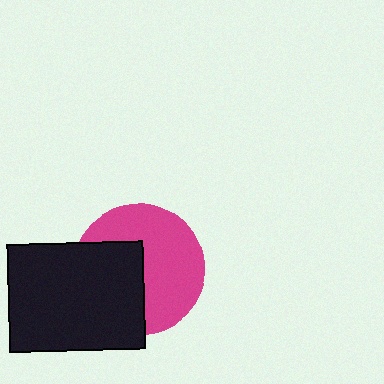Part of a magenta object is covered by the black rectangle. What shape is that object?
It is a circle.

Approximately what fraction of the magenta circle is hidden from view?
Roughly 41% of the magenta circle is hidden behind the black rectangle.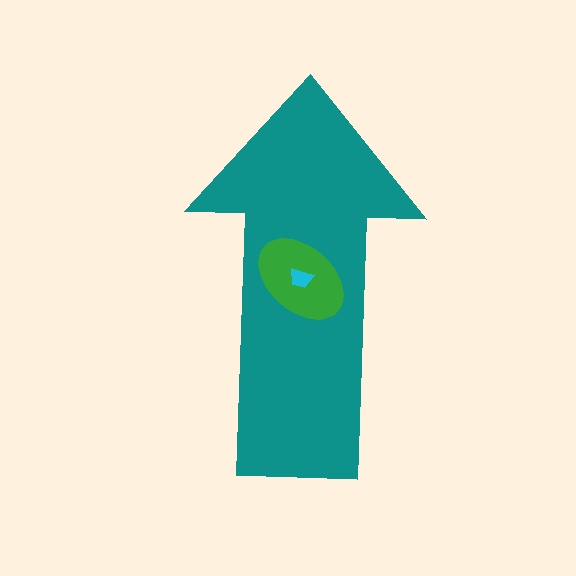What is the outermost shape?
The teal arrow.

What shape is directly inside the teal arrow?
The green ellipse.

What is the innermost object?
The cyan trapezoid.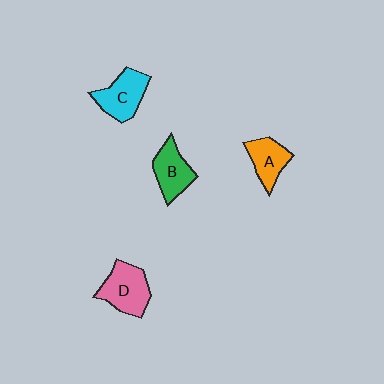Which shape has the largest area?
Shape D (pink).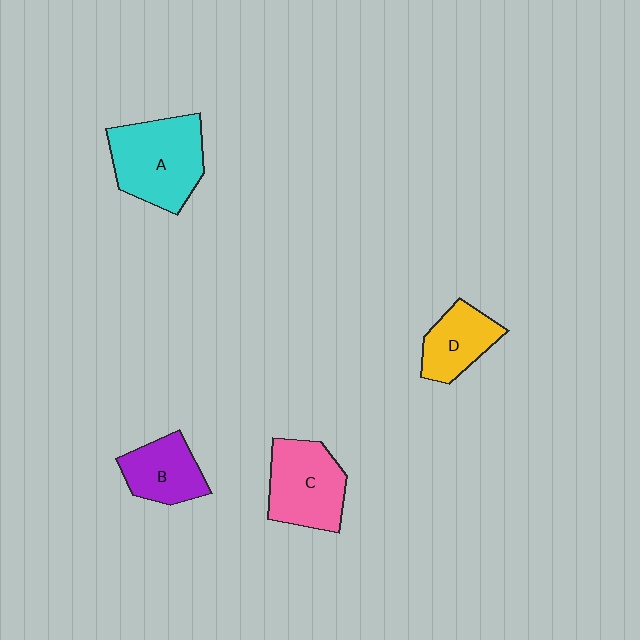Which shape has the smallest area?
Shape D (yellow).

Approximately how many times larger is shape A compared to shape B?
Approximately 1.6 times.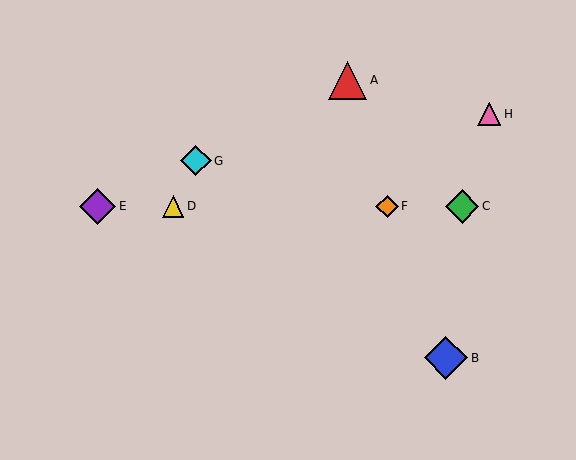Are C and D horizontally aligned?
Yes, both are at y≈206.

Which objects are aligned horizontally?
Objects C, D, E, F are aligned horizontally.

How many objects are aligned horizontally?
4 objects (C, D, E, F) are aligned horizontally.